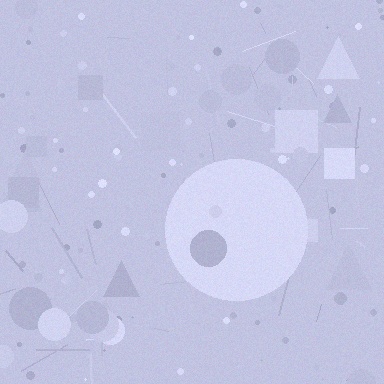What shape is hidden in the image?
A circle is hidden in the image.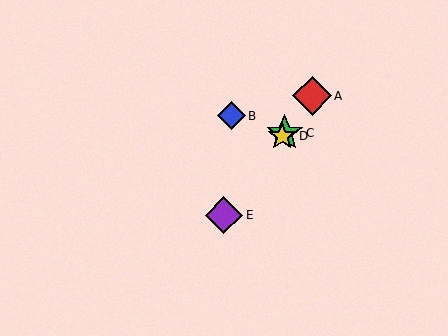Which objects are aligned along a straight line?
Objects A, C, D, E are aligned along a straight line.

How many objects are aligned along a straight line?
4 objects (A, C, D, E) are aligned along a straight line.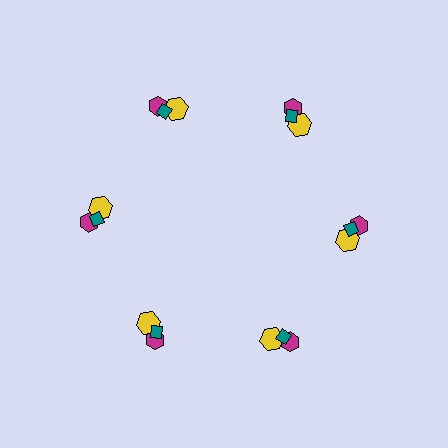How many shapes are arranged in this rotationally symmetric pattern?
There are 18 shapes, arranged in 6 groups of 3.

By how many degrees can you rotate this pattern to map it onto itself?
The pattern maps onto itself every 60 degrees of rotation.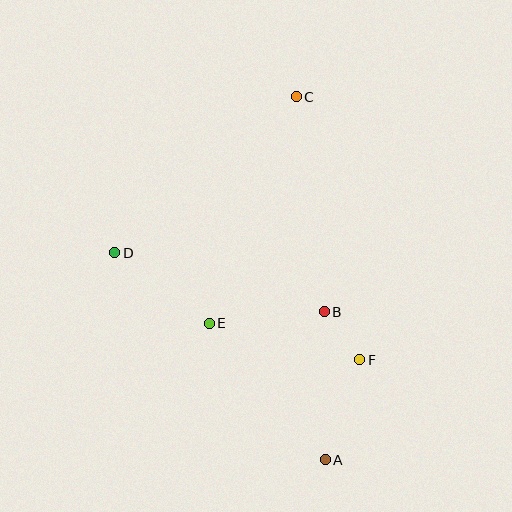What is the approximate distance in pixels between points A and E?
The distance between A and E is approximately 179 pixels.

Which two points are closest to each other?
Points B and F are closest to each other.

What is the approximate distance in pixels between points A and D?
The distance between A and D is approximately 295 pixels.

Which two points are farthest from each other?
Points A and C are farthest from each other.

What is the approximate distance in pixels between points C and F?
The distance between C and F is approximately 271 pixels.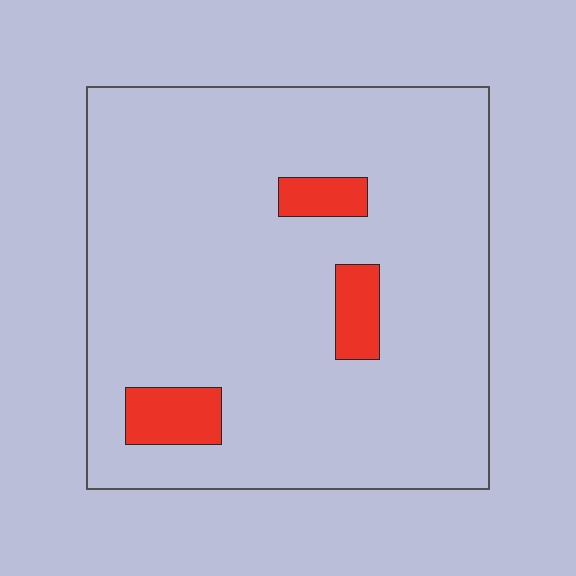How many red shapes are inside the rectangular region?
3.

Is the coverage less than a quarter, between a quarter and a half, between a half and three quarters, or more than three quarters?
Less than a quarter.